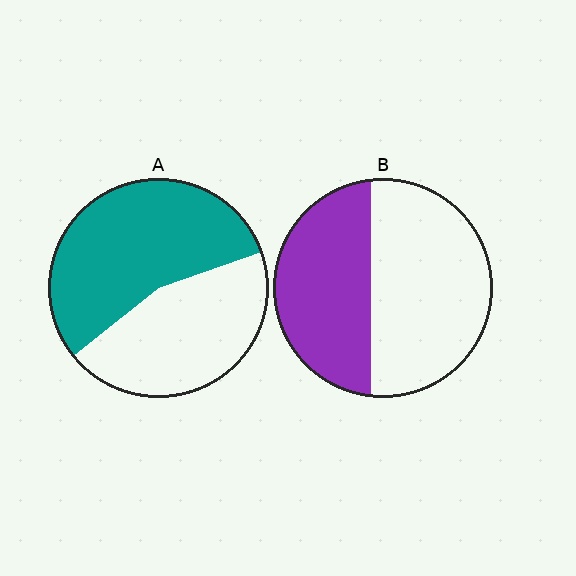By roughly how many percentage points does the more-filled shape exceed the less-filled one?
By roughly 10 percentage points (A over B).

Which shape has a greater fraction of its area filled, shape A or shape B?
Shape A.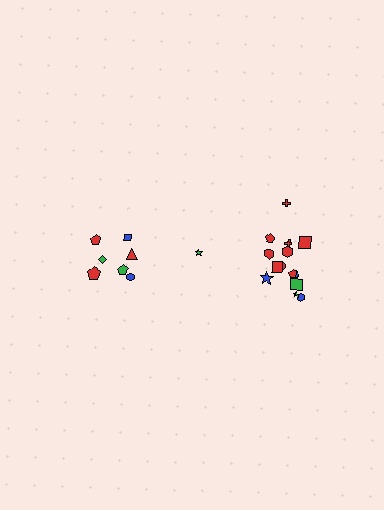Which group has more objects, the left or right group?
The right group.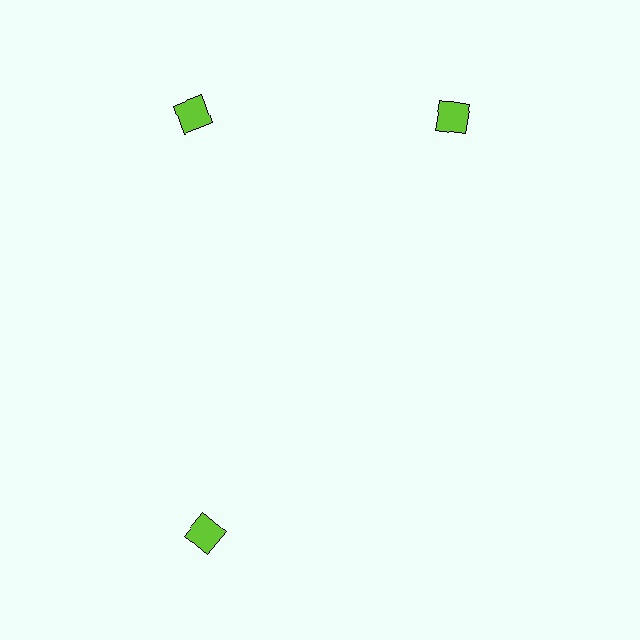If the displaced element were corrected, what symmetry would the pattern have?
It would have 3-fold rotational symmetry — the pattern would map onto itself every 120 degrees.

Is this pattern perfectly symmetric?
No. The 3 lime diamonds are arranged in a ring, but one element near the 3 o'clock position is rotated out of alignment along the ring, breaking the 3-fold rotational symmetry.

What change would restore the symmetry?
The symmetry would be restored by rotating it back into even spacing with its neighbors so that all 3 diamonds sit at equal angles and equal distance from the center.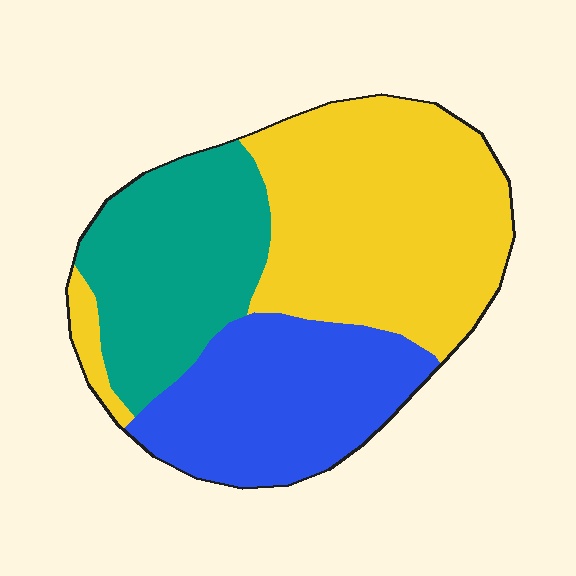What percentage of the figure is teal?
Teal covers roughly 25% of the figure.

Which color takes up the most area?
Yellow, at roughly 45%.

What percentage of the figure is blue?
Blue takes up between a sixth and a third of the figure.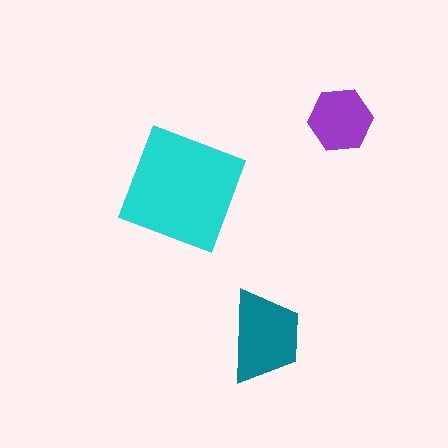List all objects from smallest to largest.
The purple hexagon, the teal trapezoid, the cyan square.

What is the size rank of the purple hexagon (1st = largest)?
3rd.